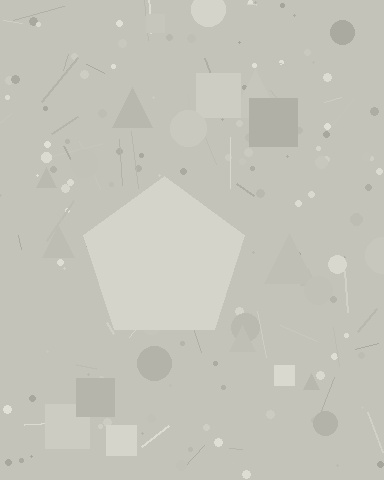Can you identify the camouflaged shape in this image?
The camouflaged shape is a pentagon.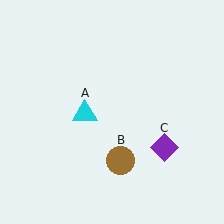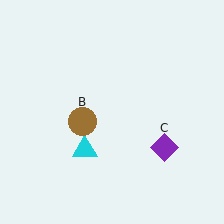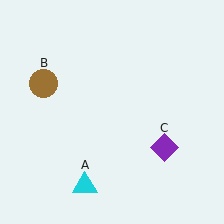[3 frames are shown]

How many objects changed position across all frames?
2 objects changed position: cyan triangle (object A), brown circle (object B).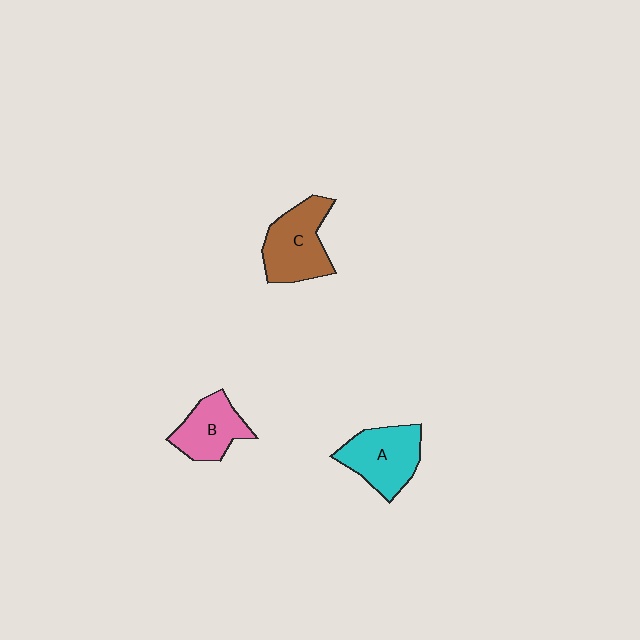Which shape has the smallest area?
Shape B (pink).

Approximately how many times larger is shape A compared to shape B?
Approximately 1.2 times.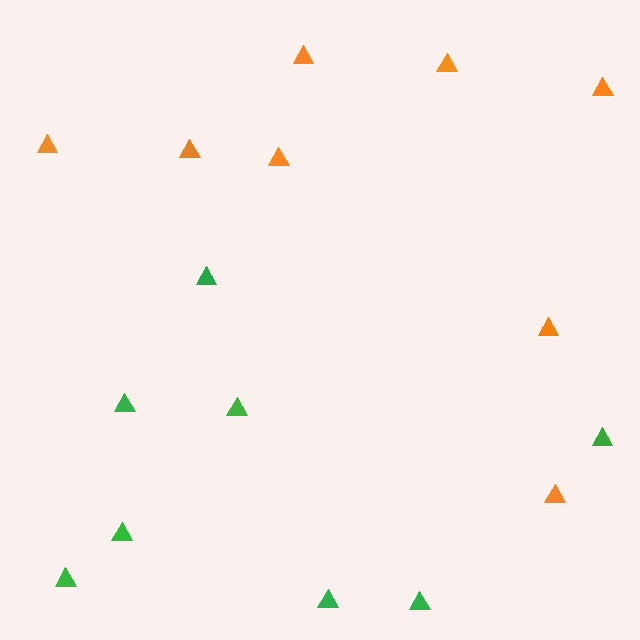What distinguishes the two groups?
There are 2 groups: one group of orange triangles (8) and one group of green triangles (8).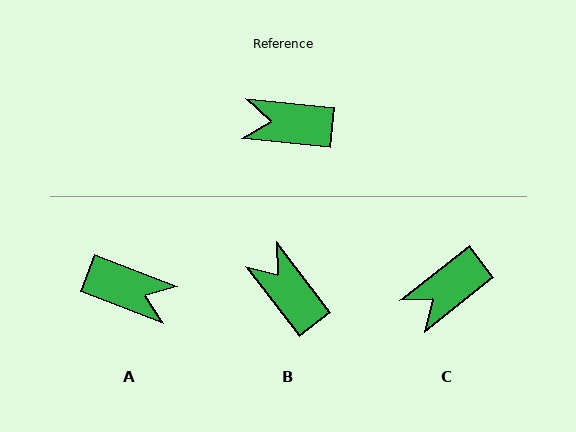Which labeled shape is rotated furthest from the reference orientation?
A, about 165 degrees away.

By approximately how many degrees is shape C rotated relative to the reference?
Approximately 44 degrees counter-clockwise.